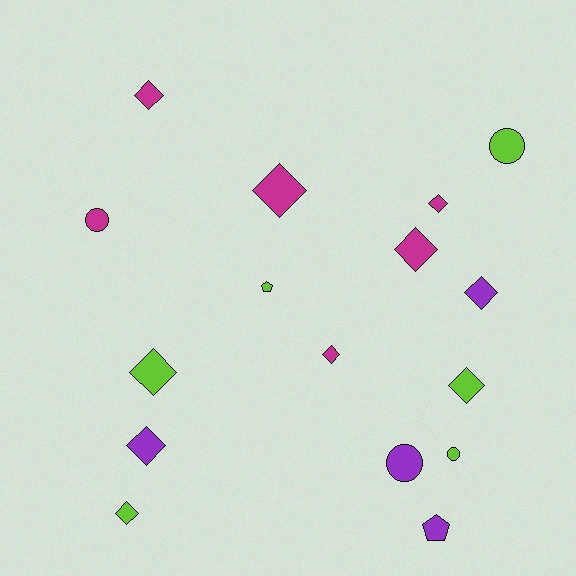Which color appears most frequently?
Magenta, with 6 objects.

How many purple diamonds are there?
There are 2 purple diamonds.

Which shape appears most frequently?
Diamond, with 10 objects.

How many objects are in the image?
There are 16 objects.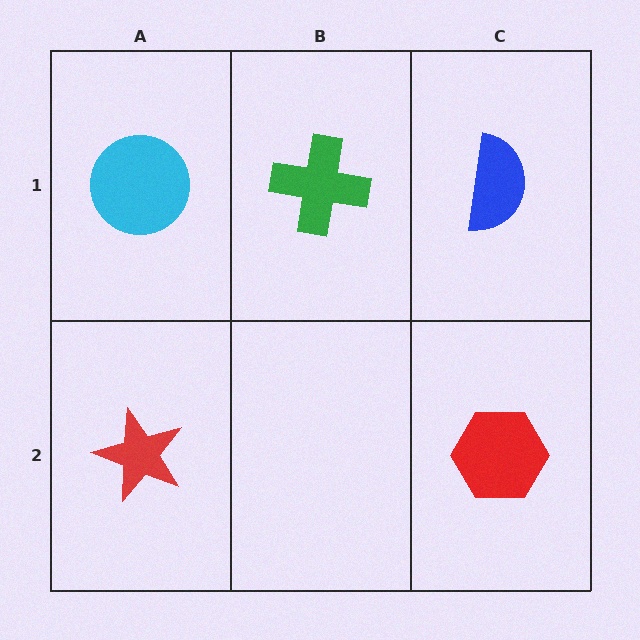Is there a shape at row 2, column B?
No, that cell is empty.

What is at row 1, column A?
A cyan circle.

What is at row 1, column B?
A green cross.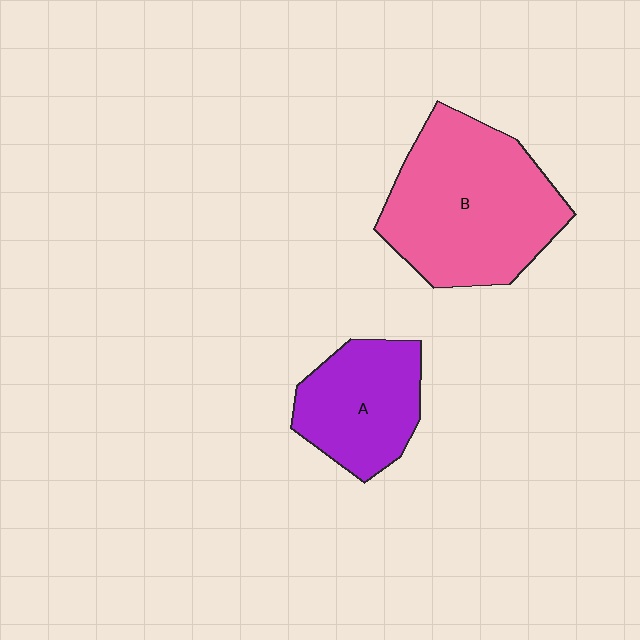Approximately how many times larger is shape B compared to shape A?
Approximately 1.7 times.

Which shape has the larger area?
Shape B (pink).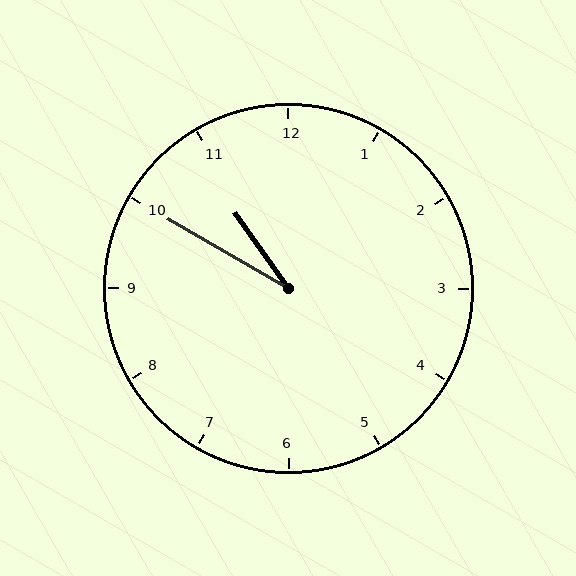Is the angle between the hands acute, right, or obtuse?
It is acute.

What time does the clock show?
10:50.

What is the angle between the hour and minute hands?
Approximately 25 degrees.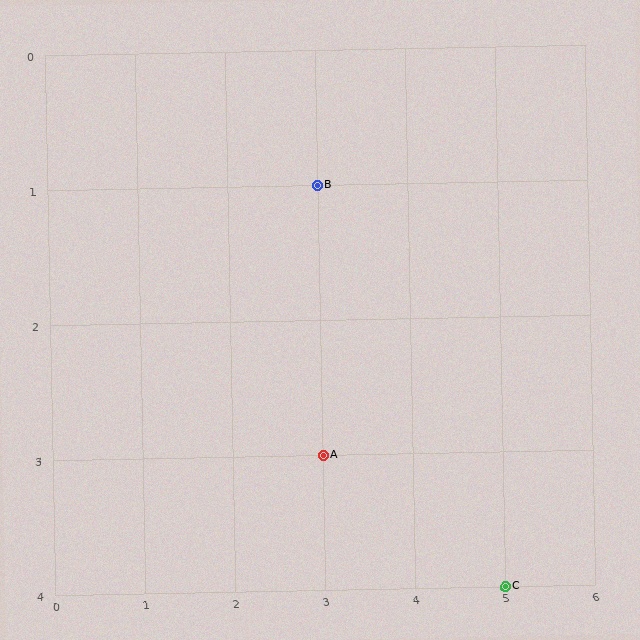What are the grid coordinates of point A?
Point A is at grid coordinates (3, 3).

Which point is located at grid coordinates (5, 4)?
Point C is at (5, 4).